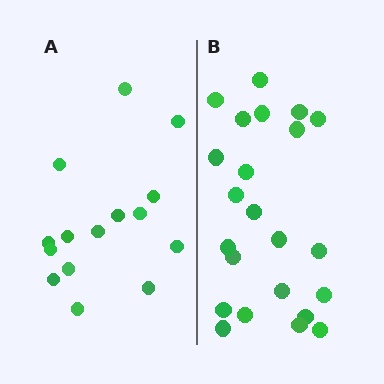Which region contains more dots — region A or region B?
Region B (the right region) has more dots.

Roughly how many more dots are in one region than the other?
Region B has roughly 8 or so more dots than region A.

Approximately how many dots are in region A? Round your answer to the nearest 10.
About 20 dots. (The exact count is 15, which rounds to 20.)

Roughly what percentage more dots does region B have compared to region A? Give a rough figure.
About 55% more.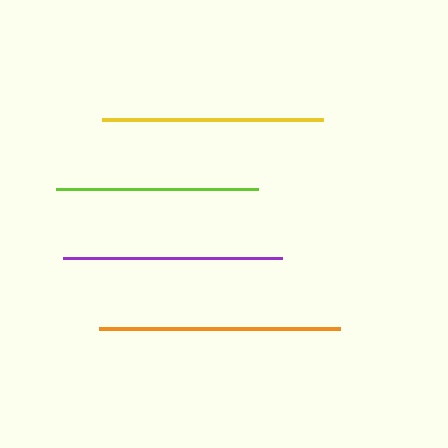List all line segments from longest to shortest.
From longest to shortest: orange, yellow, purple, lime.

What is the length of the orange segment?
The orange segment is approximately 241 pixels long.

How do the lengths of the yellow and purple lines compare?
The yellow and purple lines are approximately the same length.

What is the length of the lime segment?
The lime segment is approximately 202 pixels long.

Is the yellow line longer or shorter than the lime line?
The yellow line is longer than the lime line.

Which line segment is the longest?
The orange line is the longest at approximately 241 pixels.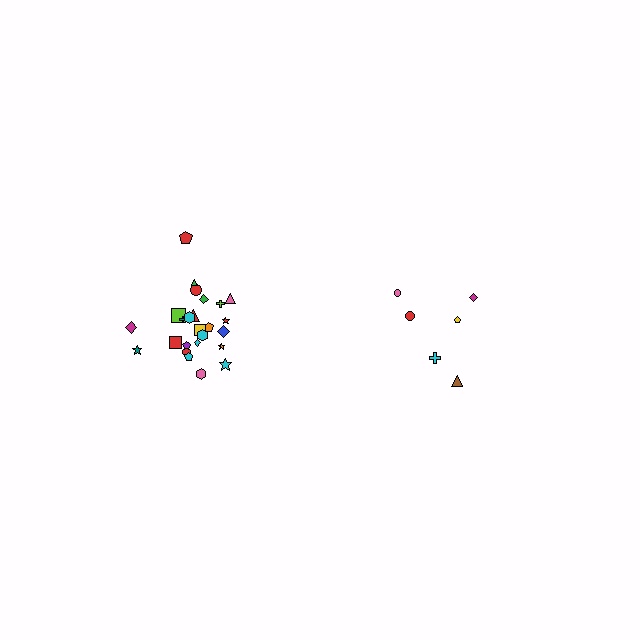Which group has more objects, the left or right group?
The left group.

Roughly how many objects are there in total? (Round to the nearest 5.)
Roughly 30 objects in total.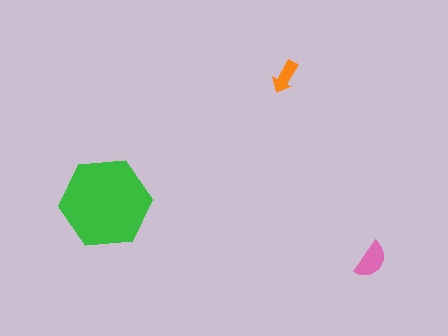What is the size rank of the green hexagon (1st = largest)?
1st.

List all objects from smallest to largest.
The orange arrow, the pink semicircle, the green hexagon.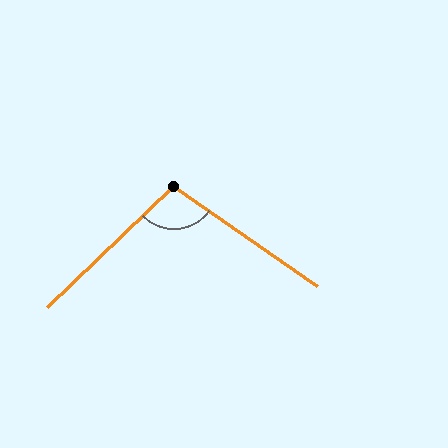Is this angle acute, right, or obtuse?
It is obtuse.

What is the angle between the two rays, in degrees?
Approximately 101 degrees.